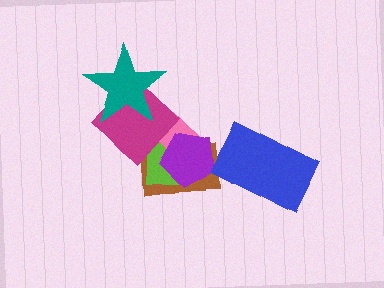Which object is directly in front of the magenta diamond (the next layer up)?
The purple pentagon is directly in front of the magenta diamond.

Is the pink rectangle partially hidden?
Yes, it is partially covered by another shape.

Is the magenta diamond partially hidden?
Yes, it is partially covered by another shape.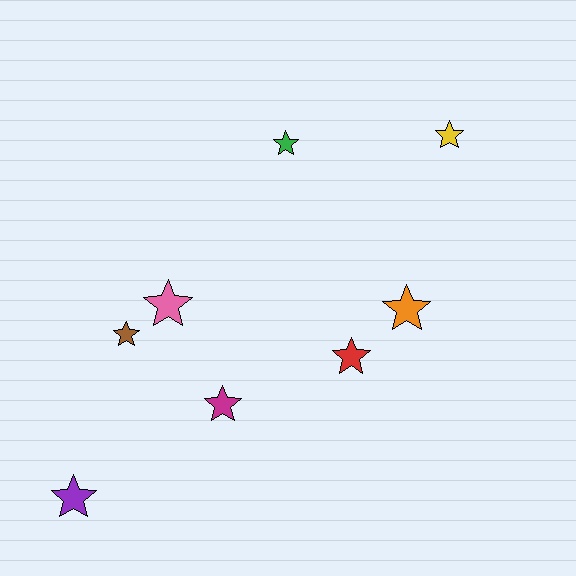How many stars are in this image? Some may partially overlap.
There are 8 stars.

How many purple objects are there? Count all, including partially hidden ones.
There is 1 purple object.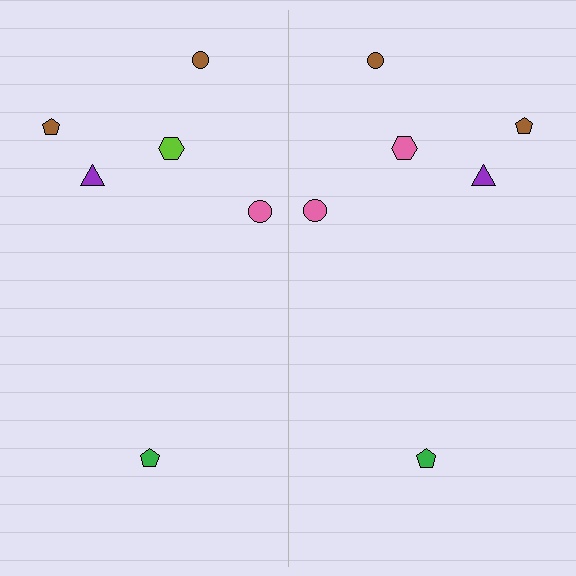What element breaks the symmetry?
The pink hexagon on the right side breaks the symmetry — its mirror counterpart is lime.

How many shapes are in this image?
There are 12 shapes in this image.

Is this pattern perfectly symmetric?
No, the pattern is not perfectly symmetric. The pink hexagon on the right side breaks the symmetry — its mirror counterpart is lime.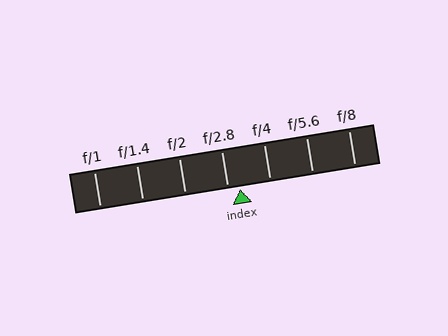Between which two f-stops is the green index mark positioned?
The index mark is between f/2.8 and f/4.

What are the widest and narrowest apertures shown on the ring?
The widest aperture shown is f/1 and the narrowest is f/8.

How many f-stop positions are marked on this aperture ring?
There are 7 f-stop positions marked.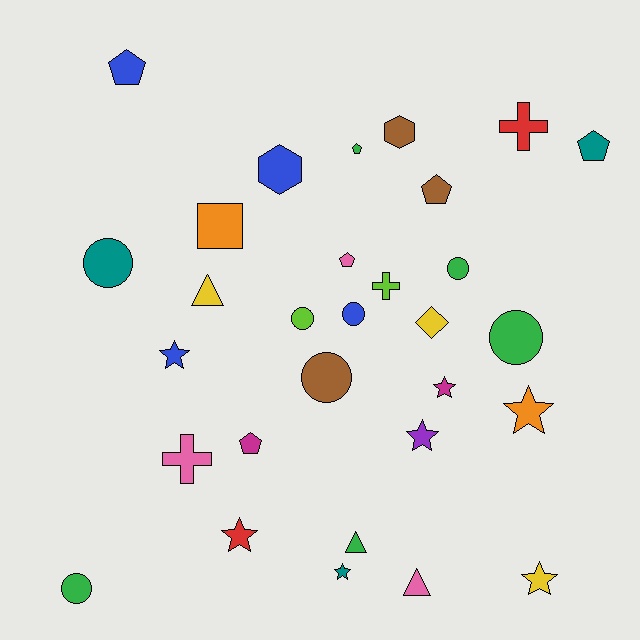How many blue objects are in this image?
There are 4 blue objects.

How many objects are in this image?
There are 30 objects.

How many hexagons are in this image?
There are 2 hexagons.